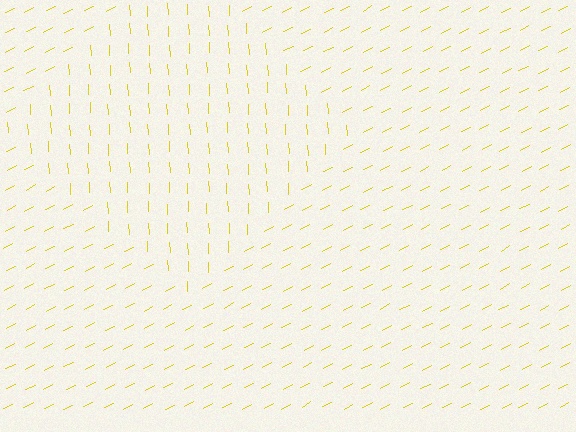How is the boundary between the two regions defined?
The boundary is defined purely by a change in line orientation (approximately 66 degrees difference). All lines are the same color and thickness.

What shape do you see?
I see a diamond.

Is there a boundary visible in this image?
Yes, there is a texture boundary formed by a change in line orientation.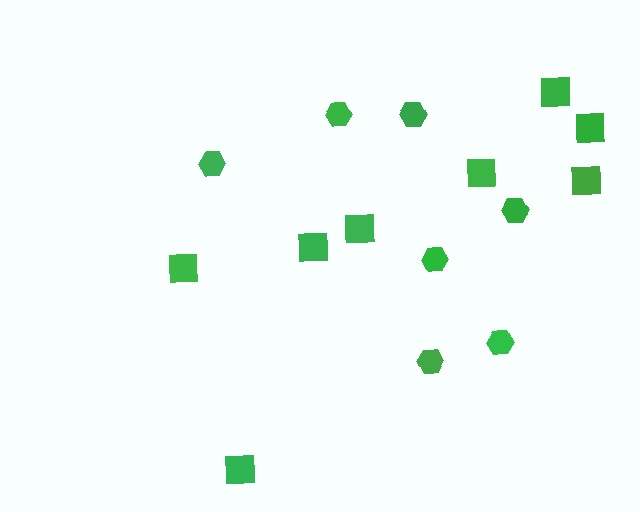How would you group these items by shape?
There are 2 groups: one group of squares (8) and one group of hexagons (7).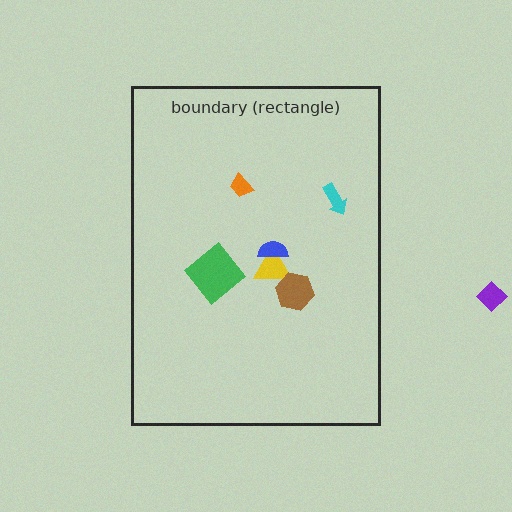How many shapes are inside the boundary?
6 inside, 1 outside.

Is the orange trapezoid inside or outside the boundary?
Inside.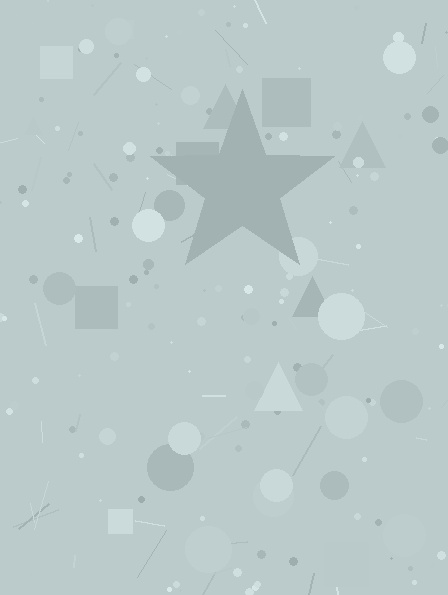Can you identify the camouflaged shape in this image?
The camouflaged shape is a star.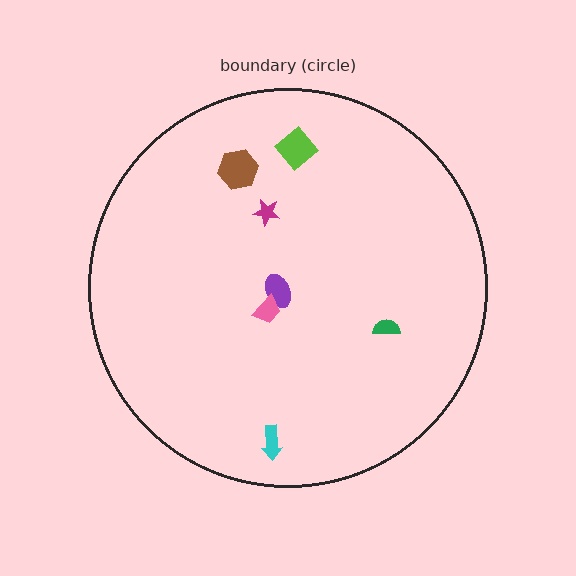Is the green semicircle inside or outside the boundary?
Inside.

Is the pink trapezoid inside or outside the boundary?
Inside.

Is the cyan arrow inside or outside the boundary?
Inside.